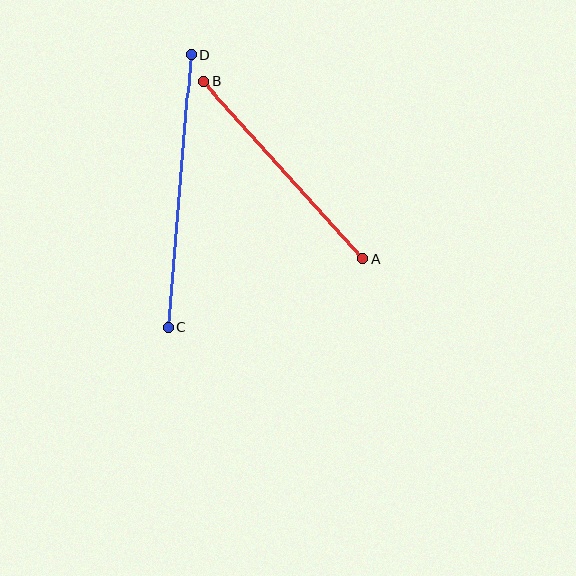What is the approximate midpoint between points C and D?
The midpoint is at approximately (179, 191) pixels.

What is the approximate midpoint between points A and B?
The midpoint is at approximately (283, 170) pixels.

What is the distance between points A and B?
The distance is approximately 239 pixels.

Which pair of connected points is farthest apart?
Points C and D are farthest apart.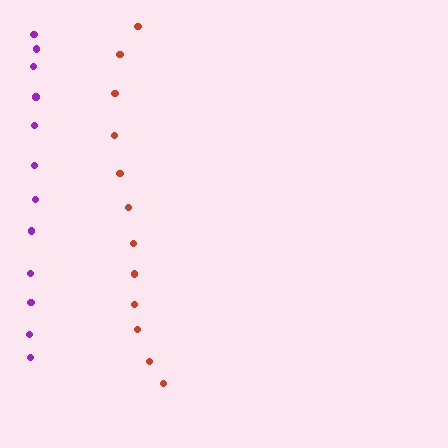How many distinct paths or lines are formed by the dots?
There are 2 distinct paths.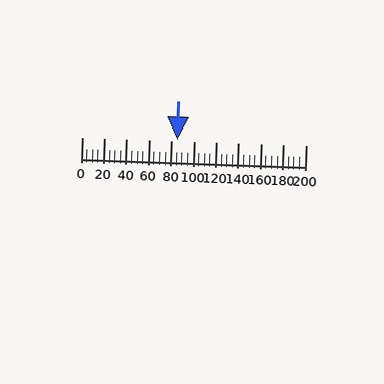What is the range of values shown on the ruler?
The ruler shows values from 0 to 200.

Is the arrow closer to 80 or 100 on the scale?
The arrow is closer to 80.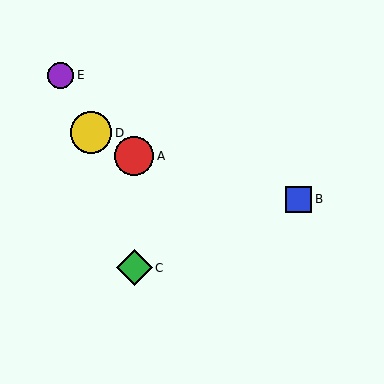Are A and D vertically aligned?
No, A is at x≈134 and D is at x≈91.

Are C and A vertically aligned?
Yes, both are at x≈134.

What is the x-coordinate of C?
Object C is at x≈134.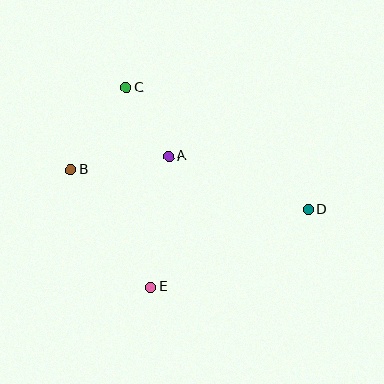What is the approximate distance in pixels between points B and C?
The distance between B and C is approximately 99 pixels.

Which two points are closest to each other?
Points A and C are closest to each other.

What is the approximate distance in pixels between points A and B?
The distance between A and B is approximately 99 pixels.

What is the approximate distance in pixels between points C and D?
The distance between C and D is approximately 219 pixels.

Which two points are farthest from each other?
Points B and D are farthest from each other.